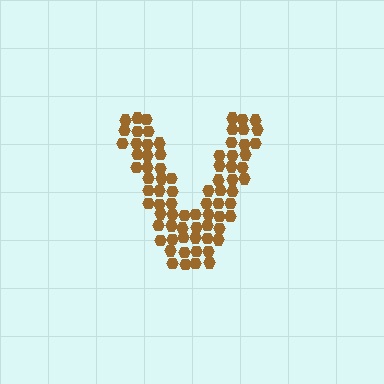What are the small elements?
The small elements are hexagons.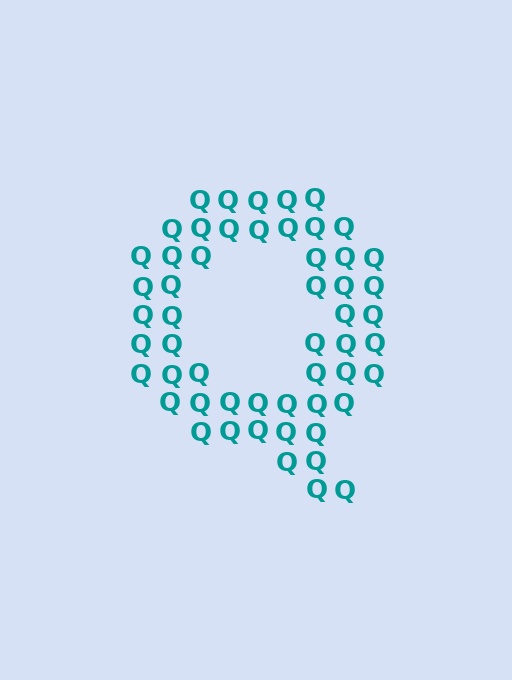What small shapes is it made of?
It is made of small letter Q's.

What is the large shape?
The large shape is the letter Q.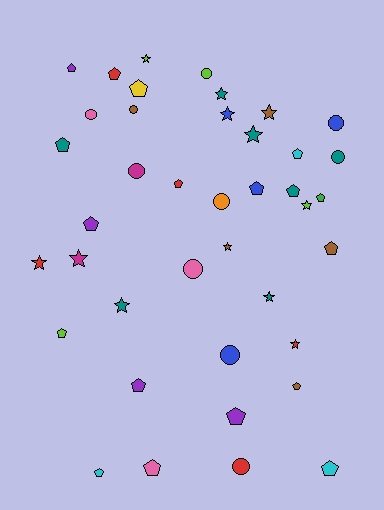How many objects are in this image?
There are 40 objects.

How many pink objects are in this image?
There are 3 pink objects.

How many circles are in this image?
There are 10 circles.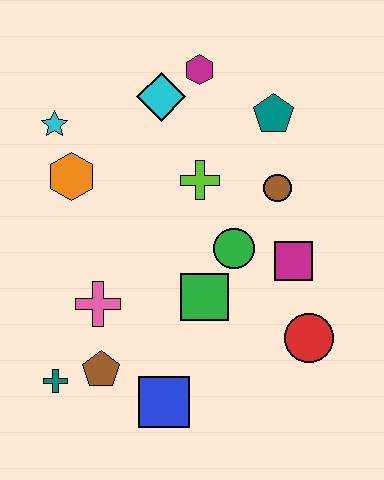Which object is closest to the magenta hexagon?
The cyan diamond is closest to the magenta hexagon.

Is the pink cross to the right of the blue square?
No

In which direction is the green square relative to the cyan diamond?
The green square is below the cyan diamond.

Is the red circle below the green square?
Yes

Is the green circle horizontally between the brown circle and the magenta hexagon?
Yes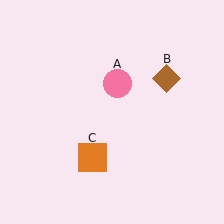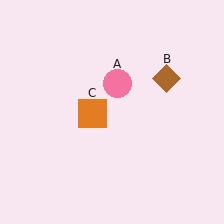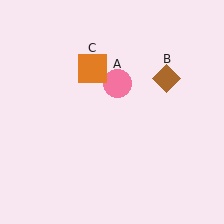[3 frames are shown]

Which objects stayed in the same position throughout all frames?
Pink circle (object A) and brown diamond (object B) remained stationary.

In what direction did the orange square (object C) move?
The orange square (object C) moved up.